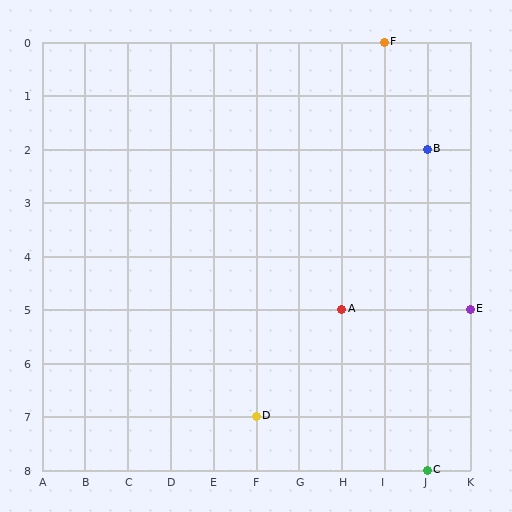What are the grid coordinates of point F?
Point F is at grid coordinates (I, 0).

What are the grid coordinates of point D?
Point D is at grid coordinates (F, 7).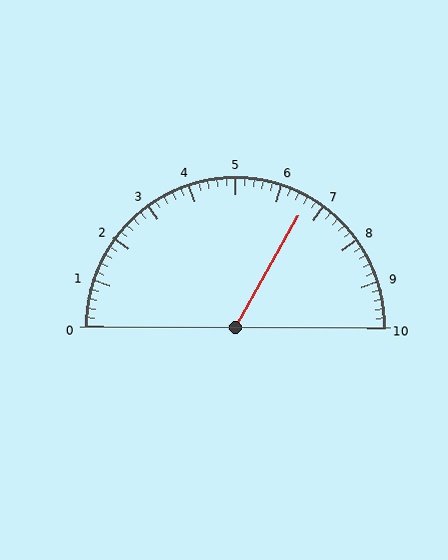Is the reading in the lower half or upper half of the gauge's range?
The reading is in the upper half of the range (0 to 10).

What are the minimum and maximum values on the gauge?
The gauge ranges from 0 to 10.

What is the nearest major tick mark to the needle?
The nearest major tick mark is 7.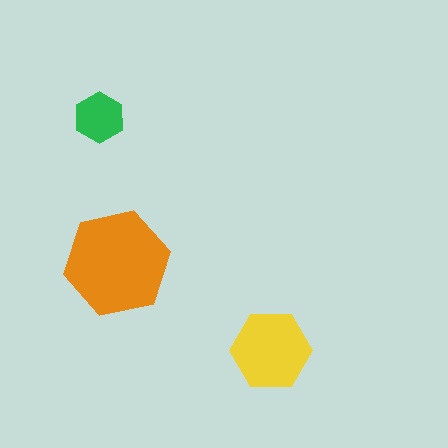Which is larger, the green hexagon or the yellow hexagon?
The yellow one.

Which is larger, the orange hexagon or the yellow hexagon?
The orange one.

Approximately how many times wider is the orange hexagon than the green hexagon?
About 2 times wider.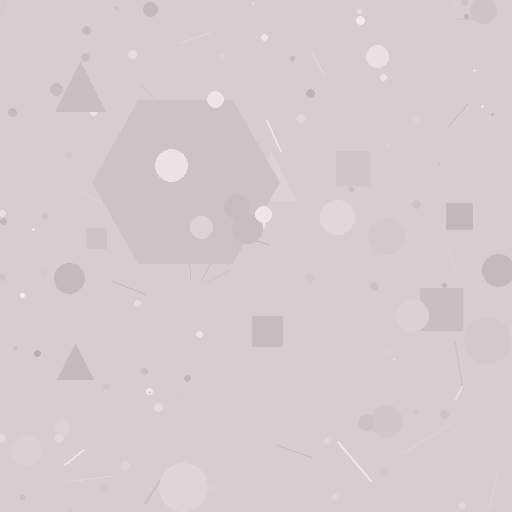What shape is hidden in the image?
A hexagon is hidden in the image.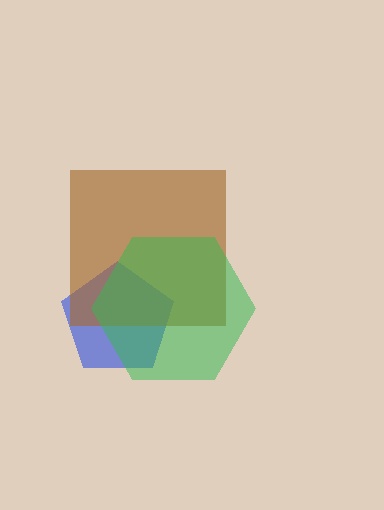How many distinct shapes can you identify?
There are 3 distinct shapes: a blue pentagon, a brown square, a green hexagon.